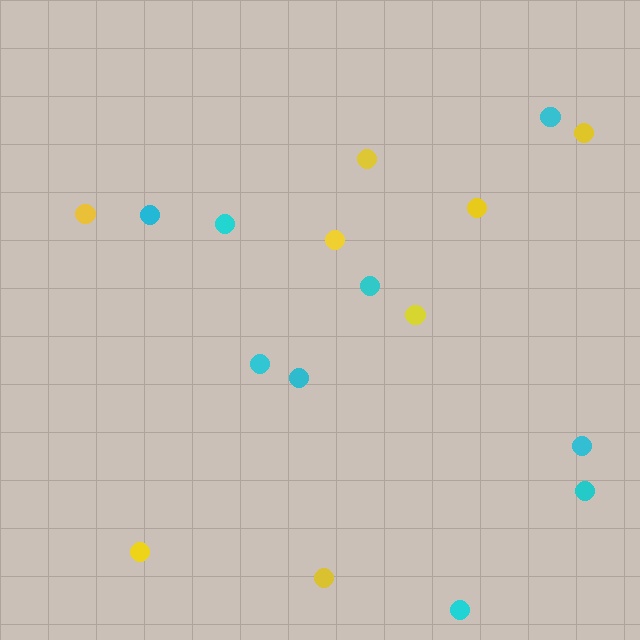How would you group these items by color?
There are 2 groups: one group of cyan circles (9) and one group of yellow circles (8).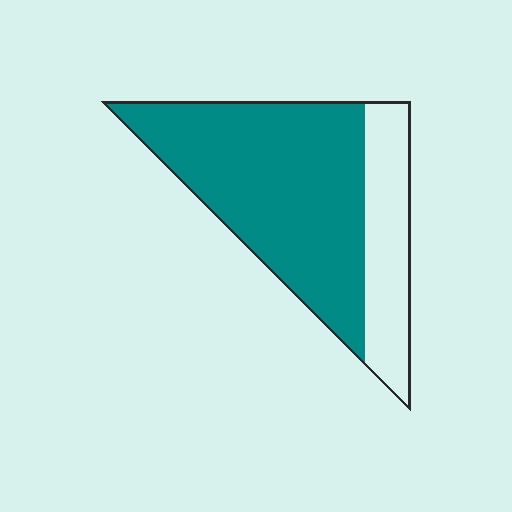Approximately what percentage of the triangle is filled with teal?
Approximately 75%.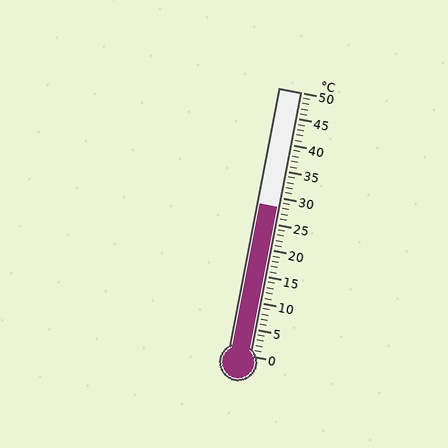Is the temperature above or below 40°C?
The temperature is below 40°C.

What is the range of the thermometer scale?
The thermometer scale ranges from 0°C to 50°C.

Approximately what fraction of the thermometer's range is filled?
The thermometer is filled to approximately 55% of its range.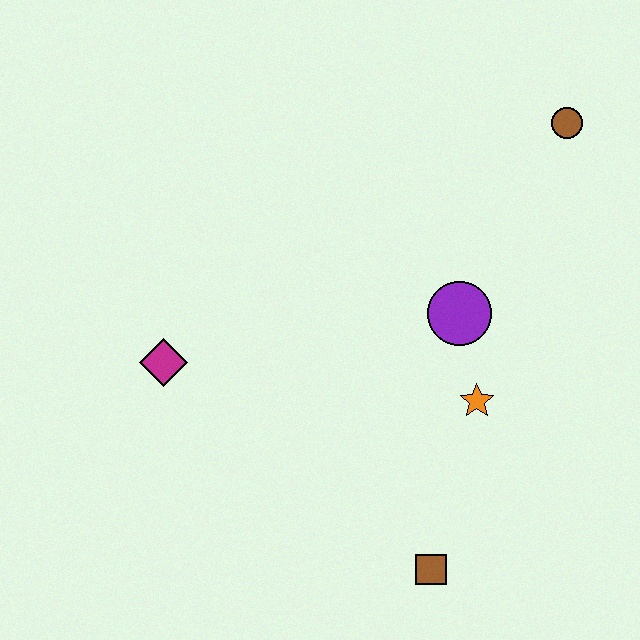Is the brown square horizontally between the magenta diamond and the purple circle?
Yes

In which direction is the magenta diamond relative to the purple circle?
The magenta diamond is to the left of the purple circle.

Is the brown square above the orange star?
No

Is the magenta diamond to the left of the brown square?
Yes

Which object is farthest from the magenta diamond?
The brown circle is farthest from the magenta diamond.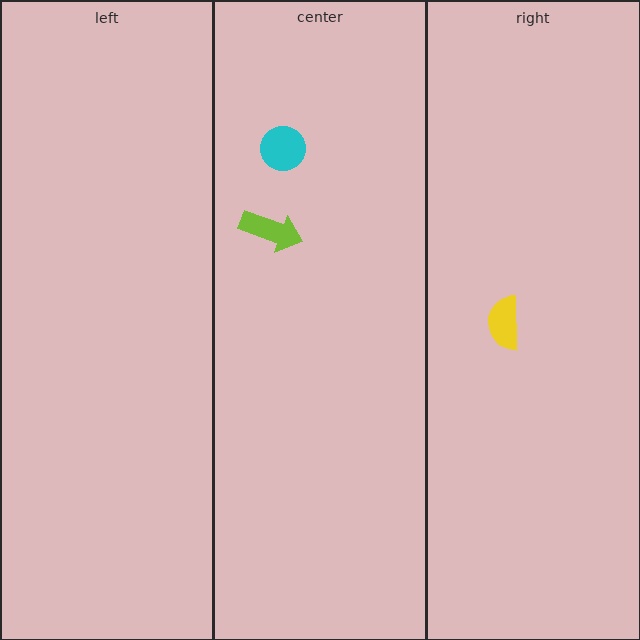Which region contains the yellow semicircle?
The right region.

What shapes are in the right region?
The yellow semicircle.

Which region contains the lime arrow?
The center region.